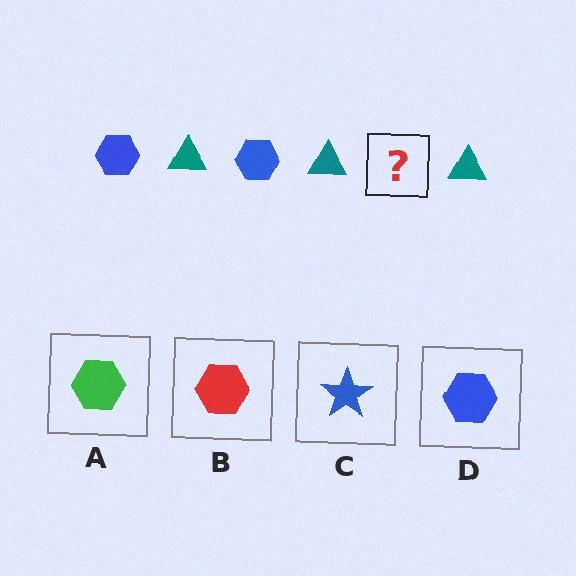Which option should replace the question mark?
Option D.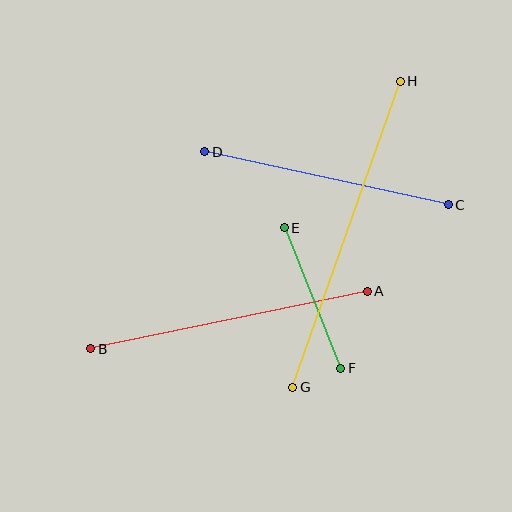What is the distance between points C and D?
The distance is approximately 250 pixels.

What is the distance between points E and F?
The distance is approximately 151 pixels.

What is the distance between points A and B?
The distance is approximately 282 pixels.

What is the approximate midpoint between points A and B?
The midpoint is at approximately (229, 320) pixels.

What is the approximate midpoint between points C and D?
The midpoint is at approximately (326, 178) pixels.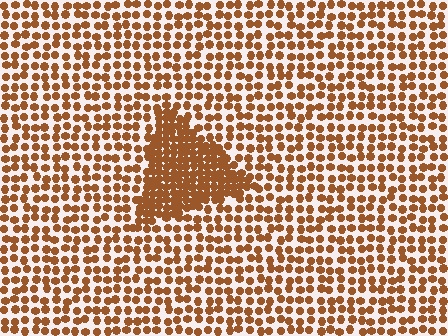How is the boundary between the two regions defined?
The boundary is defined by a change in element density (approximately 2.2x ratio). All elements are the same color, size, and shape.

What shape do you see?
I see a triangle.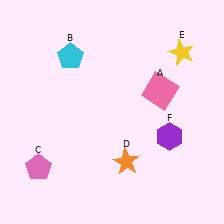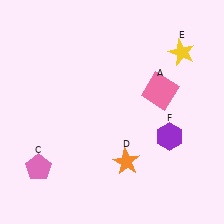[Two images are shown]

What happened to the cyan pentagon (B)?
The cyan pentagon (B) was removed in Image 2. It was in the top-left area of Image 1.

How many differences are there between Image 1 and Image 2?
There is 1 difference between the two images.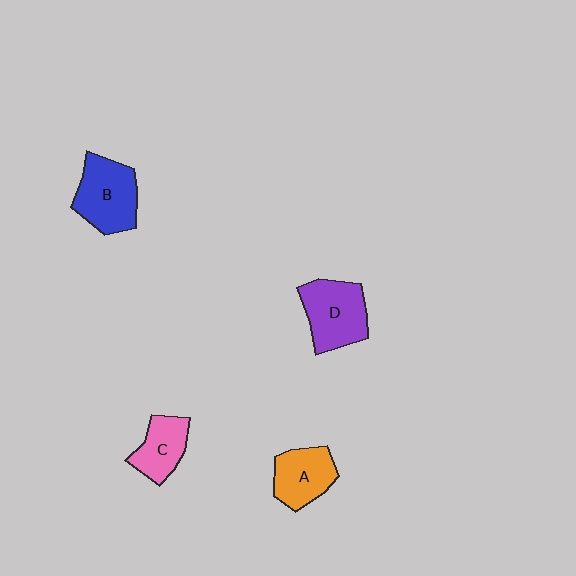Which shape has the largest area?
Shape B (blue).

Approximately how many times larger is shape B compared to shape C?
Approximately 1.5 times.